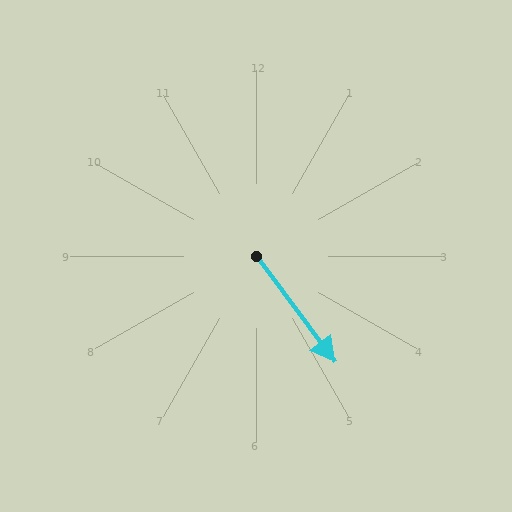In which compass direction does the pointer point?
Southeast.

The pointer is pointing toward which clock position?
Roughly 5 o'clock.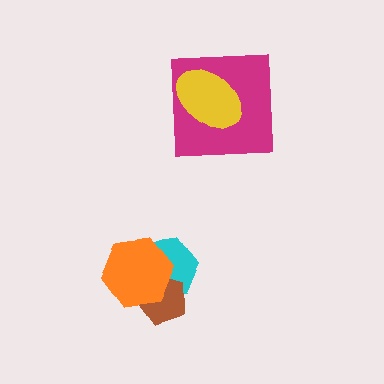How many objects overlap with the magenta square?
1 object overlaps with the magenta square.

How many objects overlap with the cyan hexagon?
2 objects overlap with the cyan hexagon.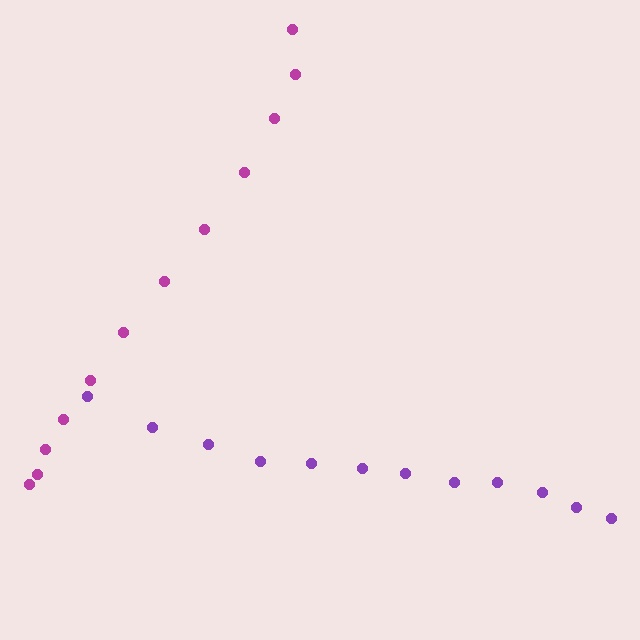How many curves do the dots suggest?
There are 2 distinct paths.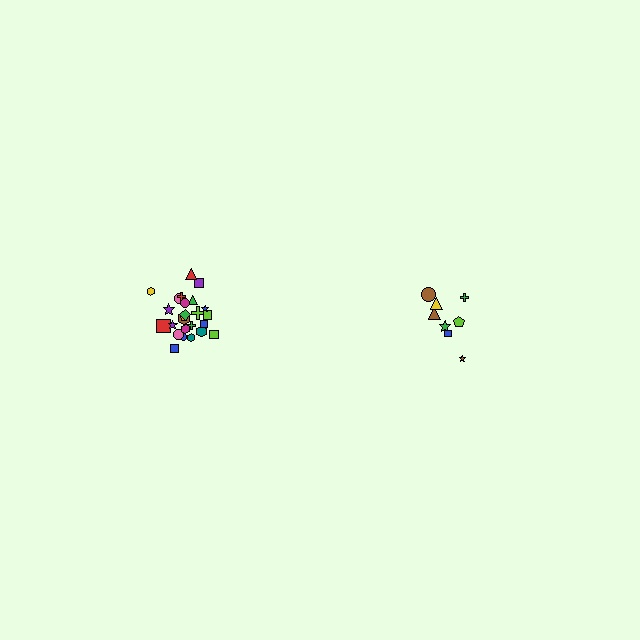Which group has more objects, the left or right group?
The left group.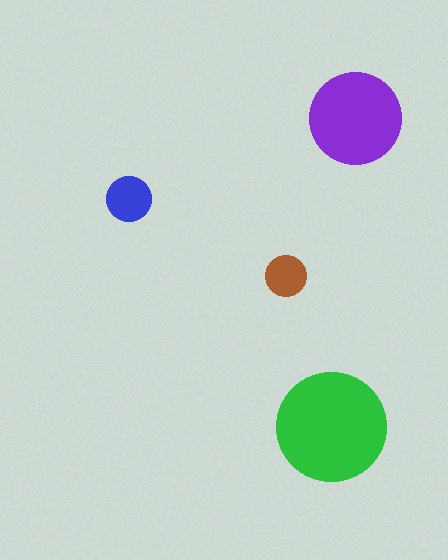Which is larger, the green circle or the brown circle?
The green one.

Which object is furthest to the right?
The purple circle is rightmost.